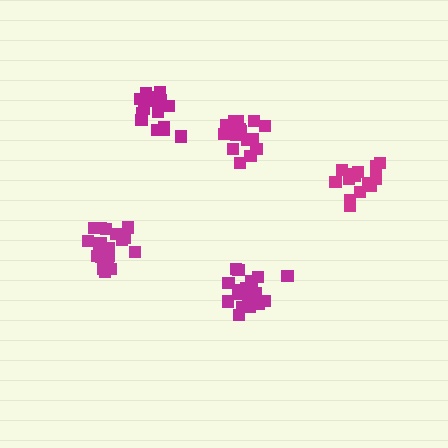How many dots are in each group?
Group 1: 21 dots, Group 2: 18 dots, Group 3: 15 dots, Group 4: 17 dots, Group 5: 18 dots (89 total).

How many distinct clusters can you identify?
There are 5 distinct clusters.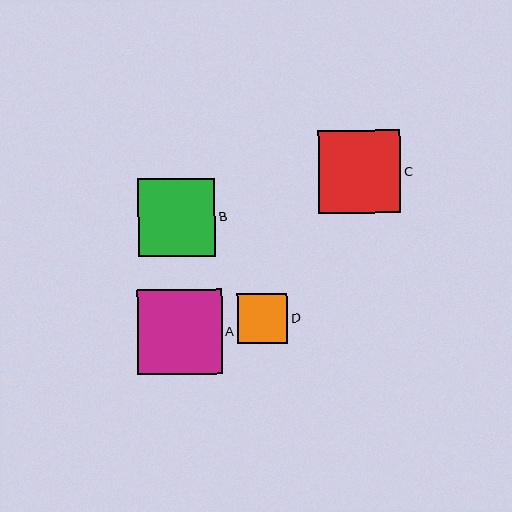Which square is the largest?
Square A is the largest with a size of approximately 85 pixels.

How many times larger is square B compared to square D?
Square B is approximately 1.5 times the size of square D.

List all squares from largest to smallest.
From largest to smallest: A, C, B, D.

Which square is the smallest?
Square D is the smallest with a size of approximately 50 pixels.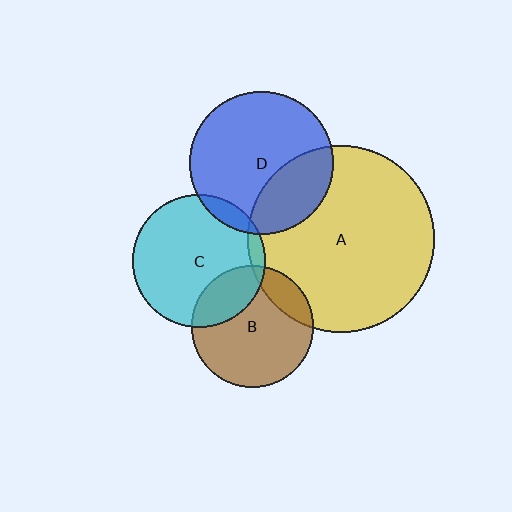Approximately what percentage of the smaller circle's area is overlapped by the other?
Approximately 30%.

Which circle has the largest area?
Circle A (yellow).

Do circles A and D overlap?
Yes.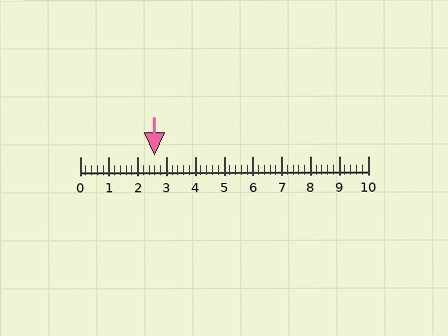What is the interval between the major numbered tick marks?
The major tick marks are spaced 1 units apart.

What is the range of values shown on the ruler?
The ruler shows values from 0 to 10.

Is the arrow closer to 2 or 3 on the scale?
The arrow is closer to 3.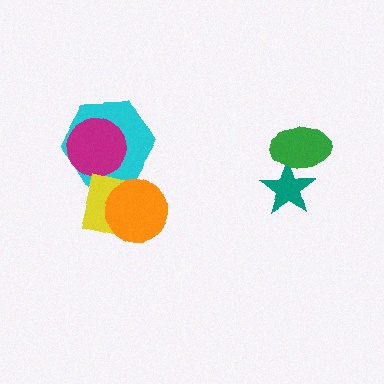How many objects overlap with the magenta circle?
1 object overlaps with the magenta circle.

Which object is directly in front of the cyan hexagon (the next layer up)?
The magenta circle is directly in front of the cyan hexagon.